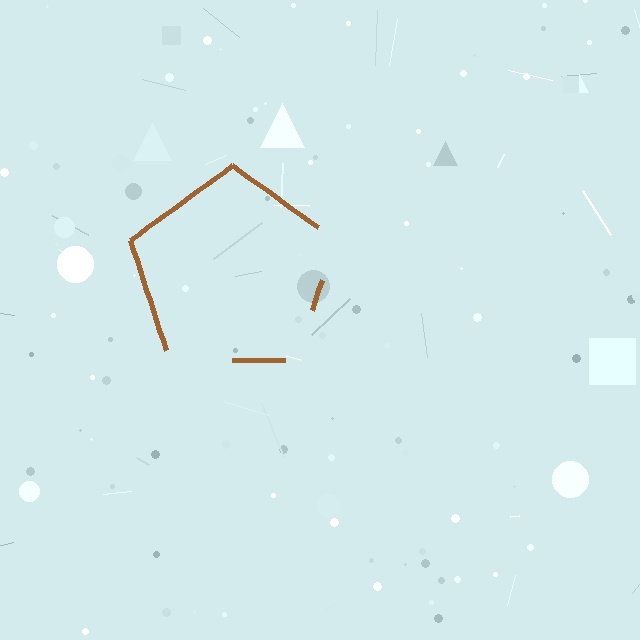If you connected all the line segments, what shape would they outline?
They would outline a pentagon.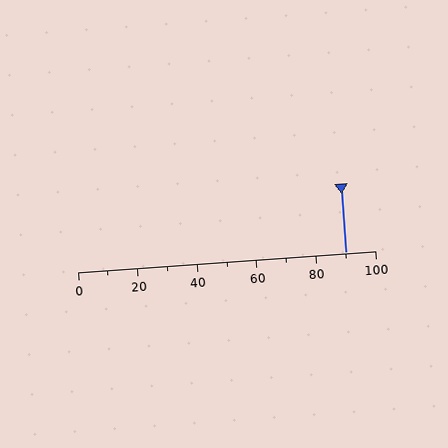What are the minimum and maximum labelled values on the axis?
The axis runs from 0 to 100.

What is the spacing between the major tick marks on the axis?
The major ticks are spaced 20 apart.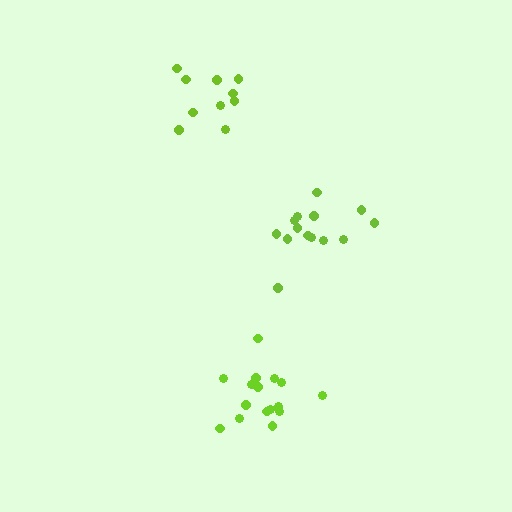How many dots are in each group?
Group 1: 14 dots, Group 2: 10 dots, Group 3: 16 dots (40 total).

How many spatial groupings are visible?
There are 3 spatial groupings.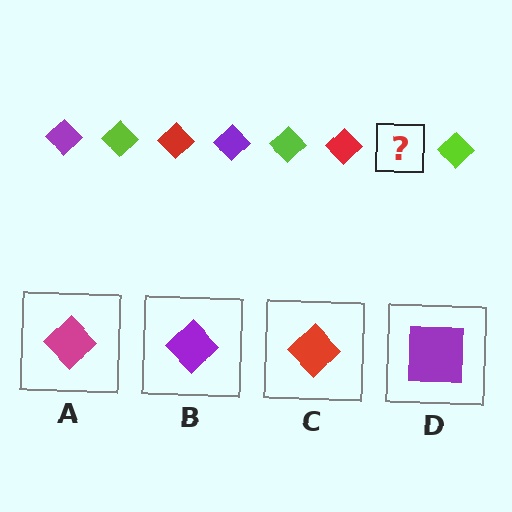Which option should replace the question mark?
Option B.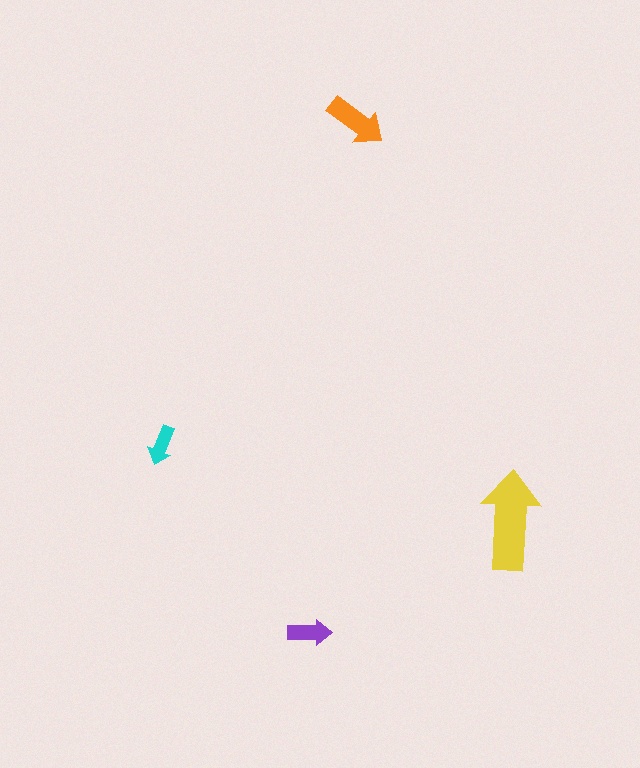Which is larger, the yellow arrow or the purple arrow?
The yellow one.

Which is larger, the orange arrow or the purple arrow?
The orange one.